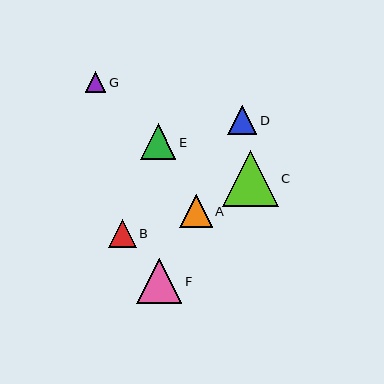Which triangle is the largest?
Triangle C is the largest with a size of approximately 56 pixels.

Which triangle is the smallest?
Triangle G is the smallest with a size of approximately 21 pixels.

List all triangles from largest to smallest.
From largest to smallest: C, F, E, A, D, B, G.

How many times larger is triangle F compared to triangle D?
Triangle F is approximately 1.6 times the size of triangle D.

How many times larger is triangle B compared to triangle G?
Triangle B is approximately 1.3 times the size of triangle G.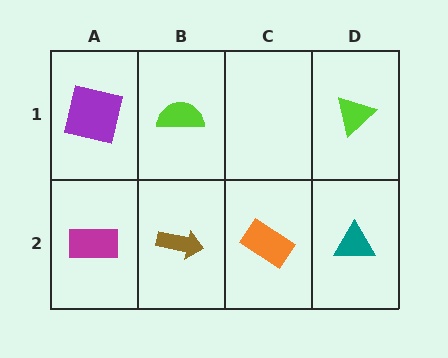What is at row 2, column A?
A magenta rectangle.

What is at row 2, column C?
An orange rectangle.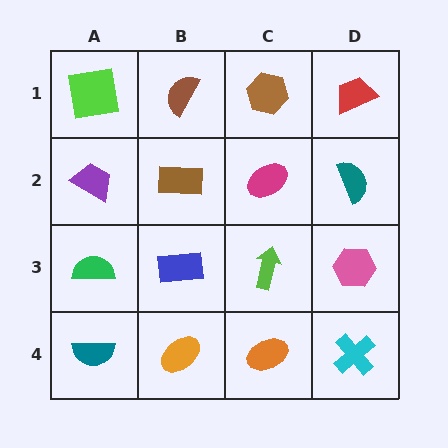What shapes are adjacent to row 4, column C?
A lime arrow (row 3, column C), an orange ellipse (row 4, column B), a cyan cross (row 4, column D).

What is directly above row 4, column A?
A green semicircle.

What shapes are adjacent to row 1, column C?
A magenta ellipse (row 2, column C), a brown semicircle (row 1, column B), a red trapezoid (row 1, column D).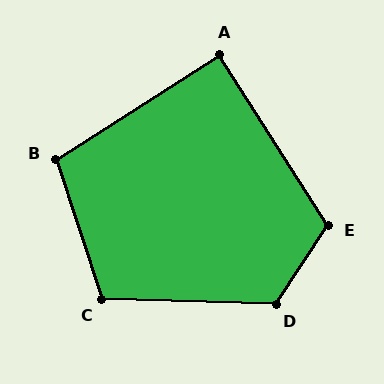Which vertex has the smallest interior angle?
A, at approximately 90 degrees.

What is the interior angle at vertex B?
Approximately 104 degrees (obtuse).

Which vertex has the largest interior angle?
D, at approximately 122 degrees.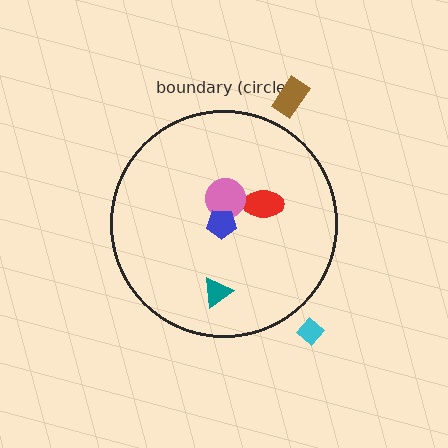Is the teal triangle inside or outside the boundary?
Inside.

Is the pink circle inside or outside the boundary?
Inside.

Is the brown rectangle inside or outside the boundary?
Outside.